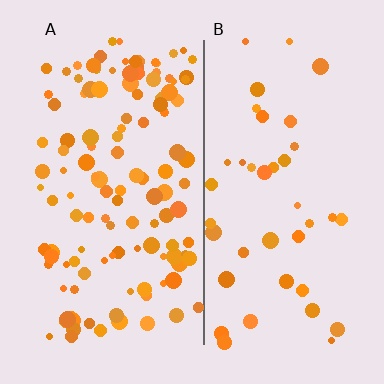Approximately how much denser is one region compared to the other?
Approximately 3.0× — region A over region B.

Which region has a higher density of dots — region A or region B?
A (the left).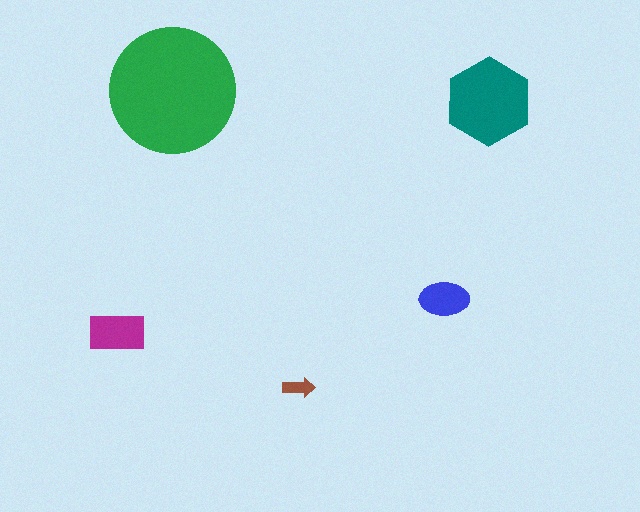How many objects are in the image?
There are 5 objects in the image.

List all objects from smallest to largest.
The brown arrow, the blue ellipse, the magenta rectangle, the teal hexagon, the green circle.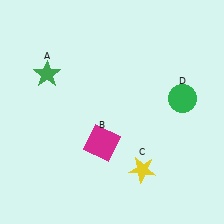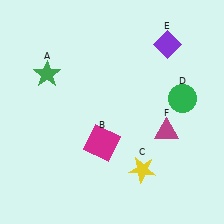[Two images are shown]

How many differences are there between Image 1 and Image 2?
There are 2 differences between the two images.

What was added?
A purple diamond (E), a magenta triangle (F) were added in Image 2.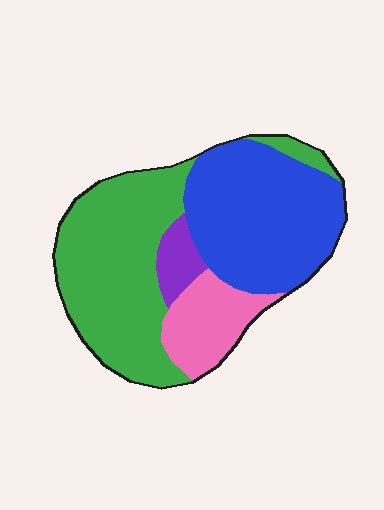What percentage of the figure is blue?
Blue covers roughly 40% of the figure.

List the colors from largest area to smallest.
From largest to smallest: green, blue, pink, purple.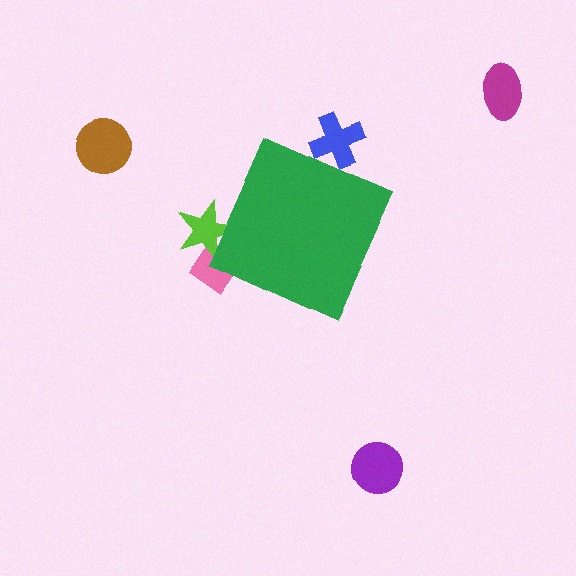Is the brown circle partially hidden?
No, the brown circle is fully visible.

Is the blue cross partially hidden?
Yes, the blue cross is partially hidden behind the green diamond.